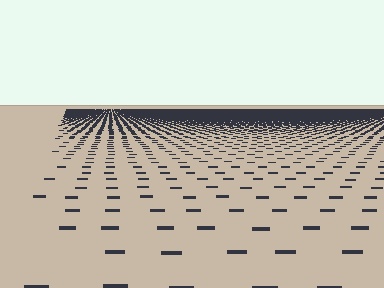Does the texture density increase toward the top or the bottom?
Density increases toward the top.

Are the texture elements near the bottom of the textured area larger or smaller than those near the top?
Larger. Near the bottom, elements are closer to the viewer and appear at a bigger on-screen size.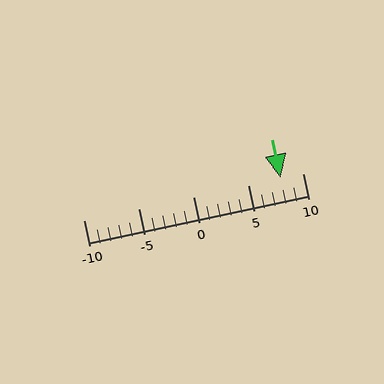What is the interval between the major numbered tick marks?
The major tick marks are spaced 5 units apart.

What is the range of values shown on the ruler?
The ruler shows values from -10 to 10.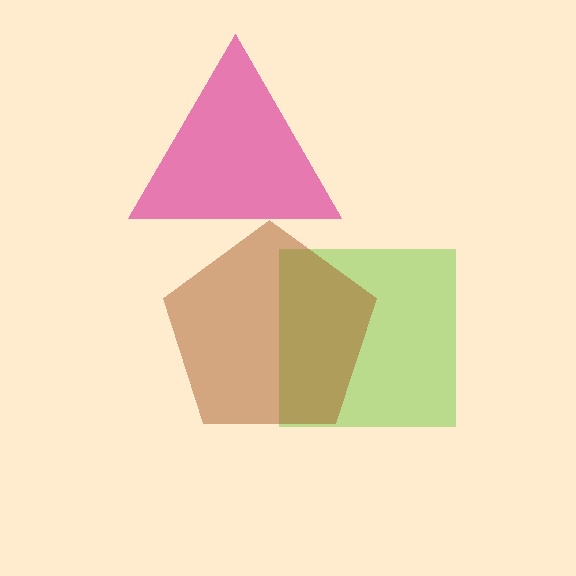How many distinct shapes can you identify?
There are 3 distinct shapes: a magenta triangle, a lime square, a brown pentagon.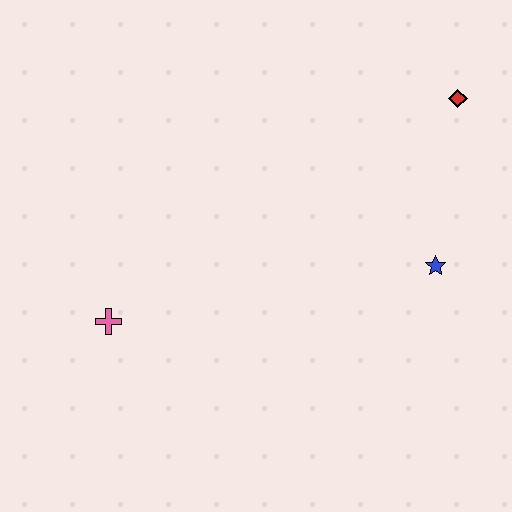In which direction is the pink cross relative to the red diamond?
The pink cross is to the left of the red diamond.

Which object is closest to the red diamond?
The blue star is closest to the red diamond.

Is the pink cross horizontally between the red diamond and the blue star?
No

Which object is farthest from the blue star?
The pink cross is farthest from the blue star.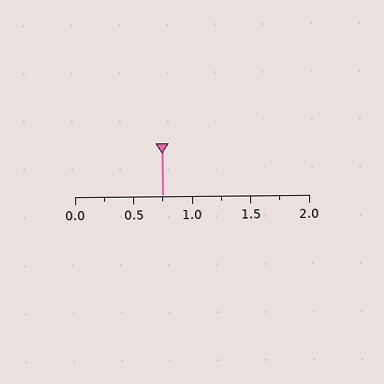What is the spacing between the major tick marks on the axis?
The major ticks are spaced 0.5 apart.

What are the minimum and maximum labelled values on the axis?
The axis runs from 0.0 to 2.0.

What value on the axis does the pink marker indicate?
The marker indicates approximately 0.75.